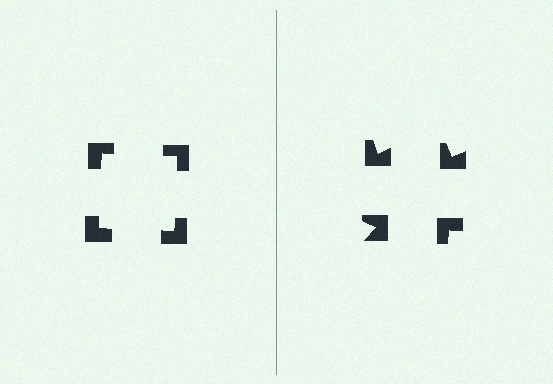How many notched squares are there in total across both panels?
8 — 4 on each side.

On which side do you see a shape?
An illusory square appears on the left side. On the right side the wedge cuts are rotated, so no coherent shape forms.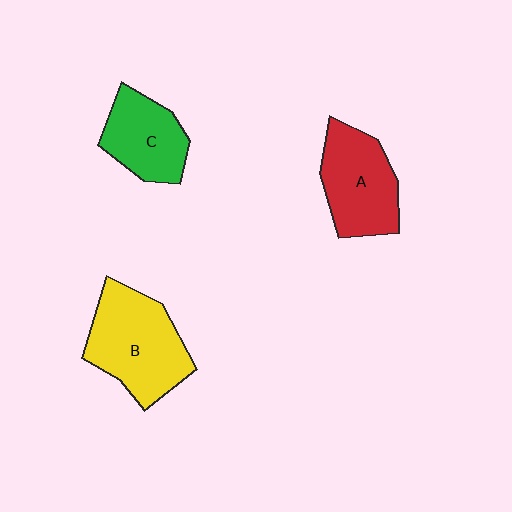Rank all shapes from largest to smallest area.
From largest to smallest: B (yellow), A (red), C (green).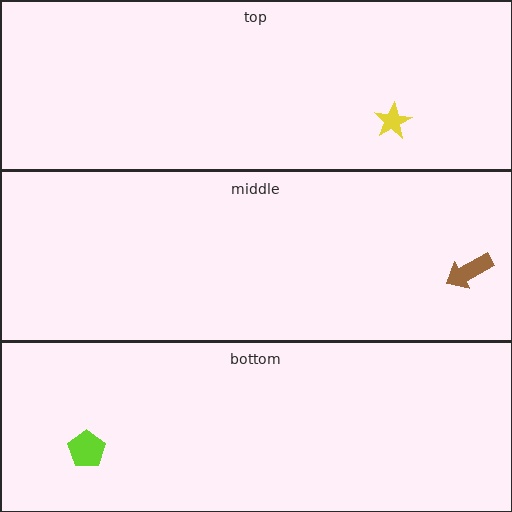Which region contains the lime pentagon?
The bottom region.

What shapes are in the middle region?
The brown arrow.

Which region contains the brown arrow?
The middle region.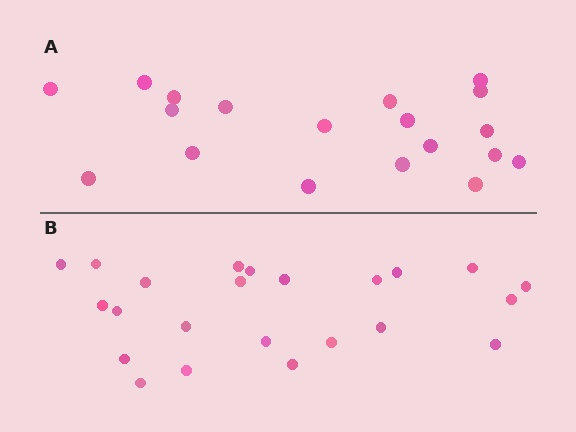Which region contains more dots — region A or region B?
Region B (the bottom region) has more dots.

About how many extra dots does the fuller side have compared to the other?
Region B has about 4 more dots than region A.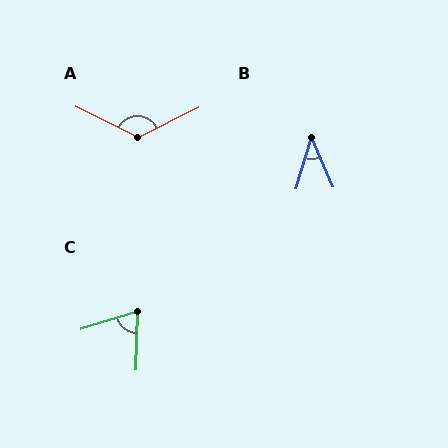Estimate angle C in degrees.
Approximately 71 degrees.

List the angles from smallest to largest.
B (40°), C (71°), A (127°).